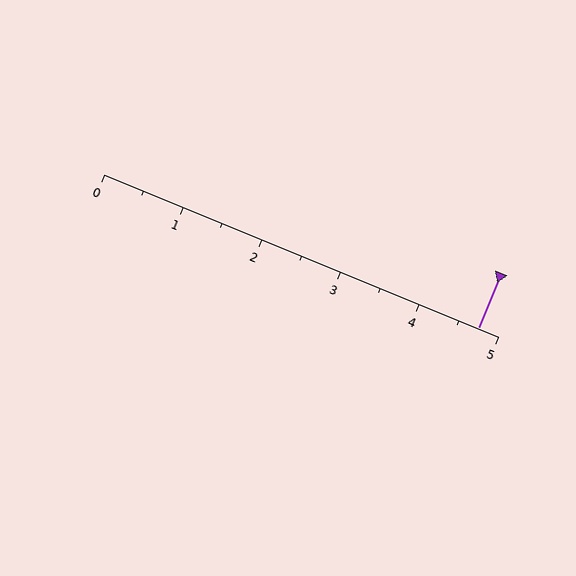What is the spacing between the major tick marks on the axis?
The major ticks are spaced 1 apart.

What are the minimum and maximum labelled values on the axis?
The axis runs from 0 to 5.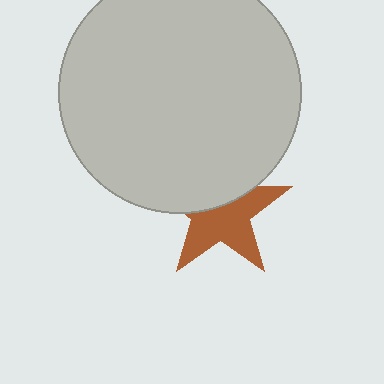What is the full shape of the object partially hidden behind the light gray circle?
The partially hidden object is a brown star.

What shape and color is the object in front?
The object in front is a light gray circle.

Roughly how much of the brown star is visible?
About half of it is visible (roughly 58%).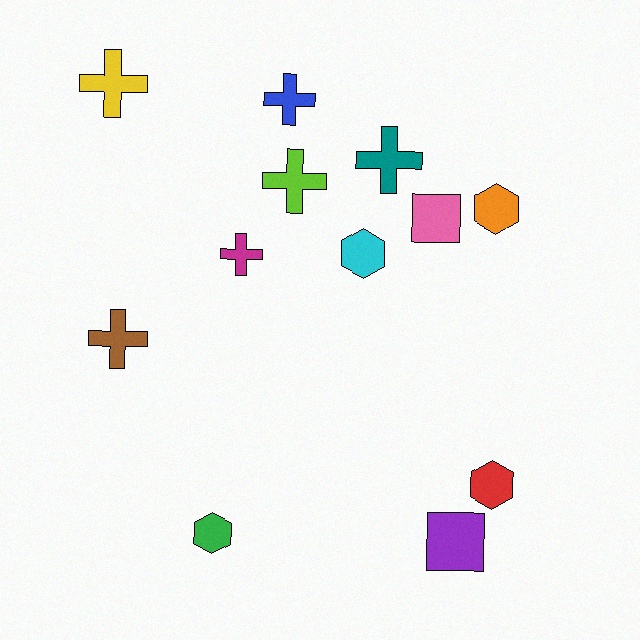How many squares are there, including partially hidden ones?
There are 2 squares.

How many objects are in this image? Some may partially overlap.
There are 12 objects.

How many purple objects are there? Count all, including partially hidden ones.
There is 1 purple object.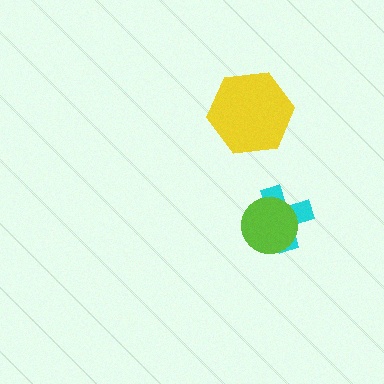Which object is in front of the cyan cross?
The lime circle is in front of the cyan cross.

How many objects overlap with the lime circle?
1 object overlaps with the lime circle.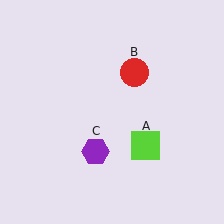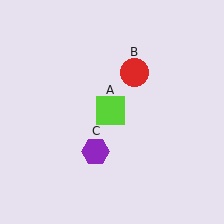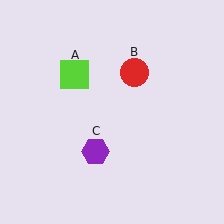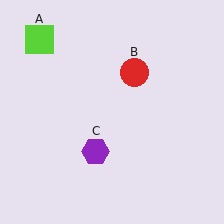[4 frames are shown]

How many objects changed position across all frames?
1 object changed position: lime square (object A).